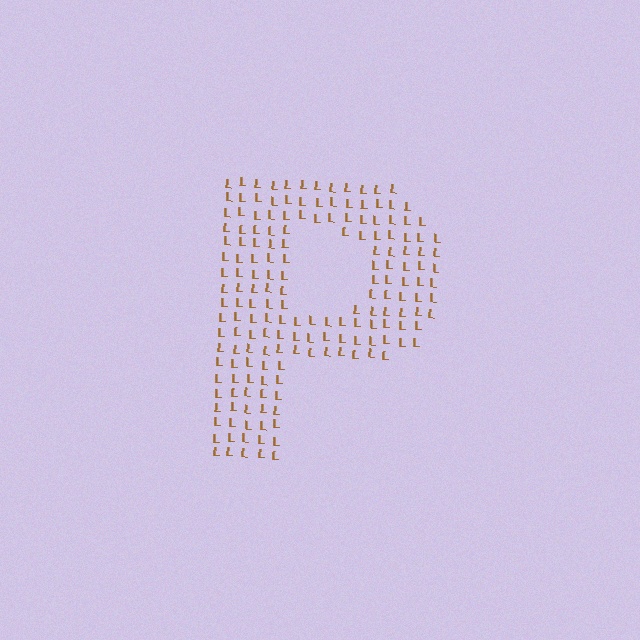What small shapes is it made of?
It is made of small letter L's.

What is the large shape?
The large shape is the letter P.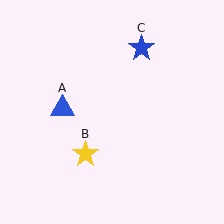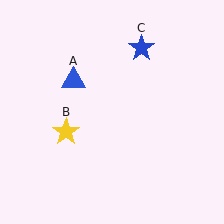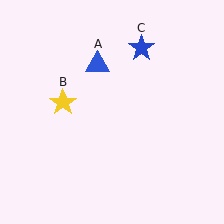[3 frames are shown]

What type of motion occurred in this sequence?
The blue triangle (object A), yellow star (object B) rotated clockwise around the center of the scene.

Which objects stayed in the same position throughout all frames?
Blue star (object C) remained stationary.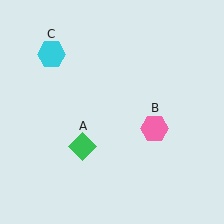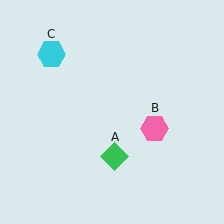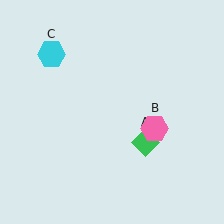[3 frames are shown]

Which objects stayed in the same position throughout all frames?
Pink hexagon (object B) and cyan hexagon (object C) remained stationary.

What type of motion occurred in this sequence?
The green diamond (object A) rotated counterclockwise around the center of the scene.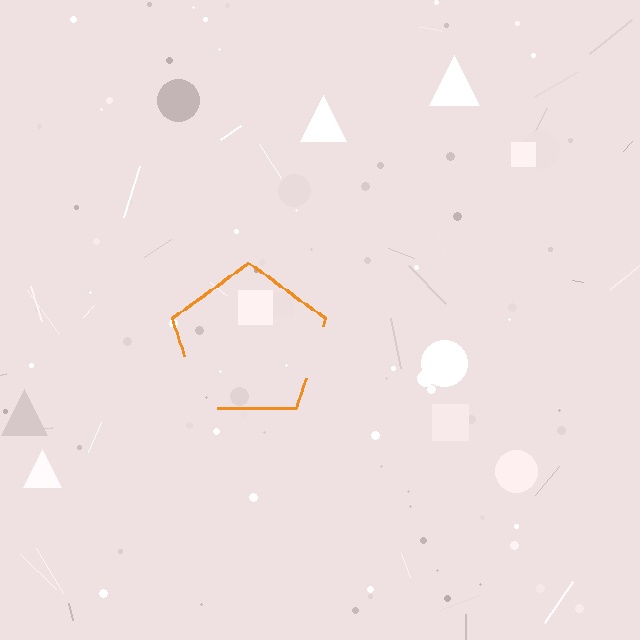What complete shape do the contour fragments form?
The contour fragments form a pentagon.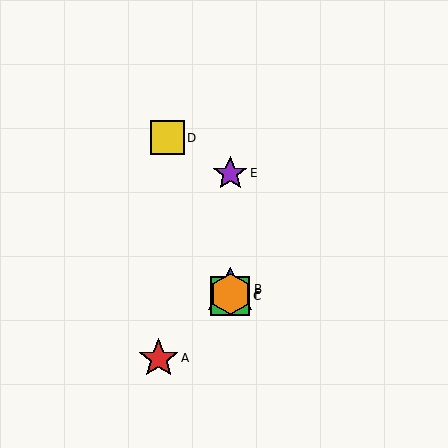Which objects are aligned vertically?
Objects B, C, E, F are aligned vertically.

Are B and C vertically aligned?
Yes, both are at x≈230.